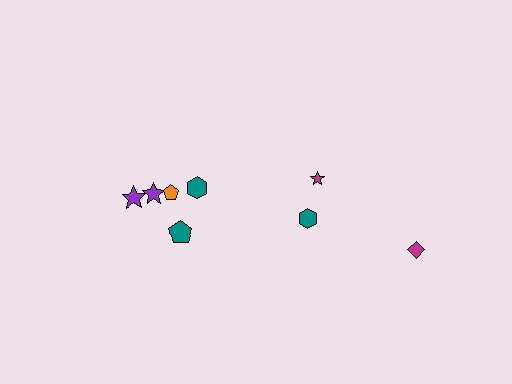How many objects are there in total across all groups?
There are 8 objects.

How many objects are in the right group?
There are 3 objects.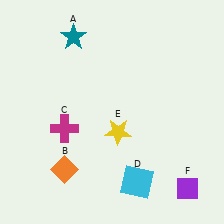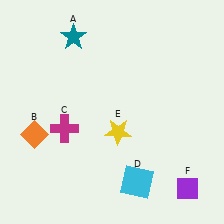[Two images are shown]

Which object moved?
The orange diamond (B) moved up.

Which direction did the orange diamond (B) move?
The orange diamond (B) moved up.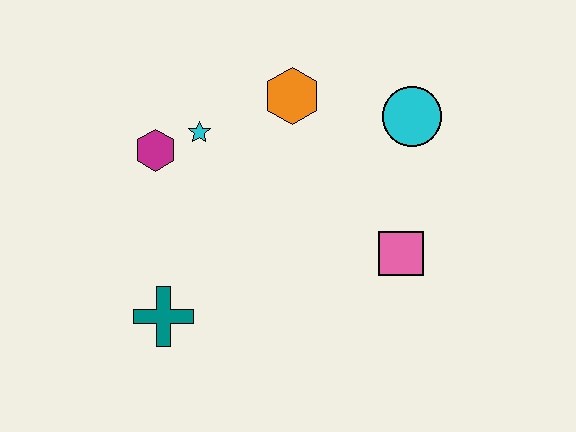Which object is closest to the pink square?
The cyan circle is closest to the pink square.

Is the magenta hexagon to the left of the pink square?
Yes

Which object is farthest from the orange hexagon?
The teal cross is farthest from the orange hexagon.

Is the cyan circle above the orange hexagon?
No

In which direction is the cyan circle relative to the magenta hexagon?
The cyan circle is to the right of the magenta hexagon.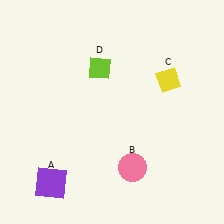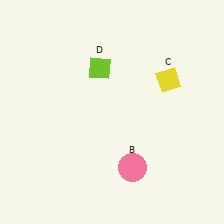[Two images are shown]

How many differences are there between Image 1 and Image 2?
There is 1 difference between the two images.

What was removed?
The purple square (A) was removed in Image 2.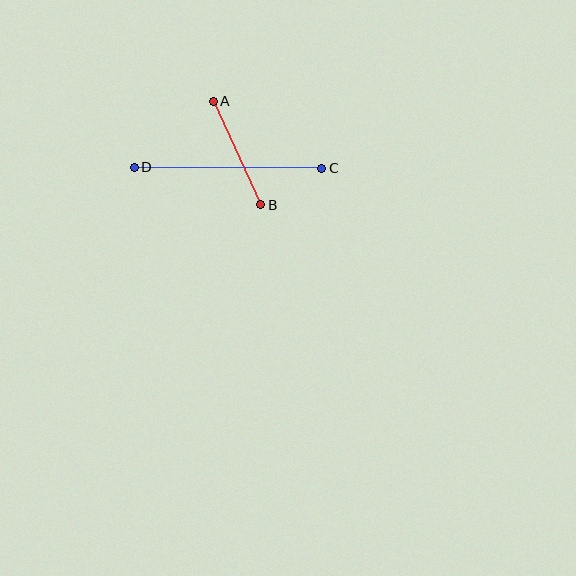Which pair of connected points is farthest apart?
Points C and D are farthest apart.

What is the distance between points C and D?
The distance is approximately 187 pixels.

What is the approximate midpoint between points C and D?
The midpoint is at approximately (228, 168) pixels.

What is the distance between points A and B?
The distance is approximately 114 pixels.